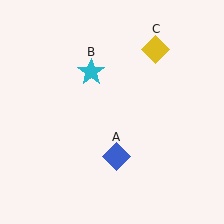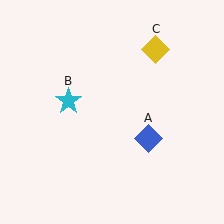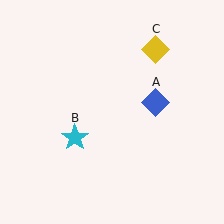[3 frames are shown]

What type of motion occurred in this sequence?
The blue diamond (object A), cyan star (object B) rotated counterclockwise around the center of the scene.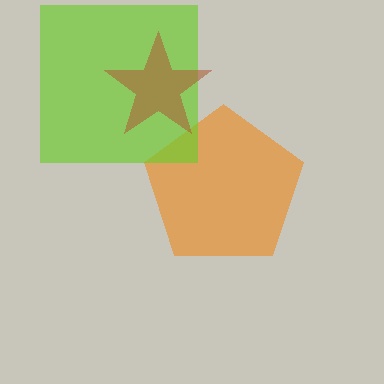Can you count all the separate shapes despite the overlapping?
Yes, there are 3 separate shapes.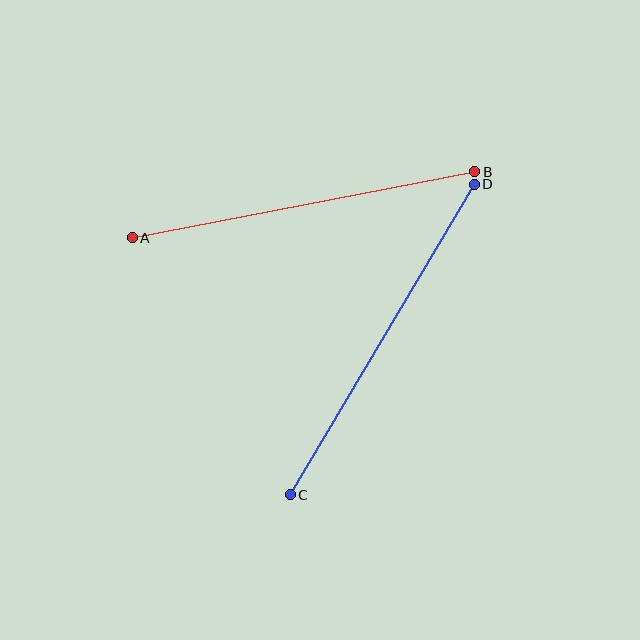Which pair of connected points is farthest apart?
Points C and D are farthest apart.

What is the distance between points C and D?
The distance is approximately 361 pixels.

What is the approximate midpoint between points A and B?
The midpoint is at approximately (303, 205) pixels.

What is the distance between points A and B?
The distance is approximately 348 pixels.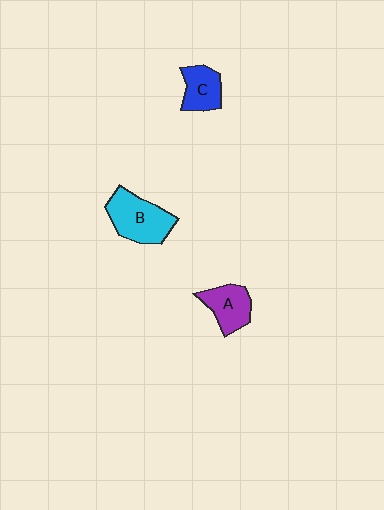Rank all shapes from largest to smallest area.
From largest to smallest: B (cyan), A (purple), C (blue).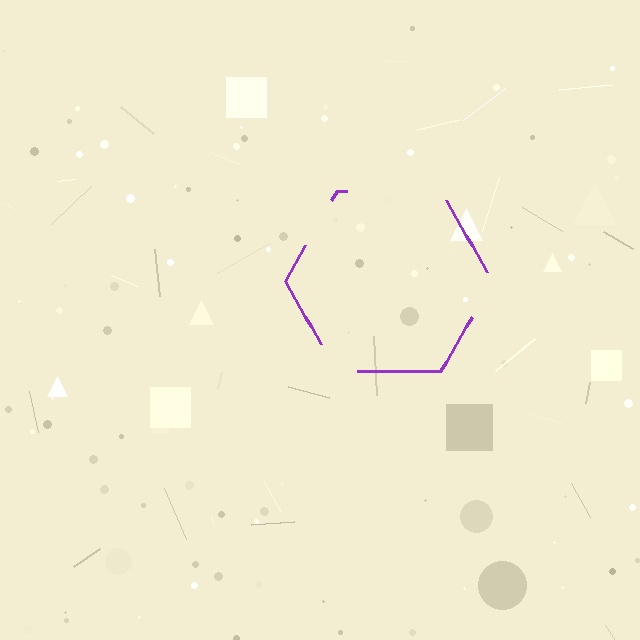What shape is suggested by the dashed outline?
The dashed outline suggests a hexagon.